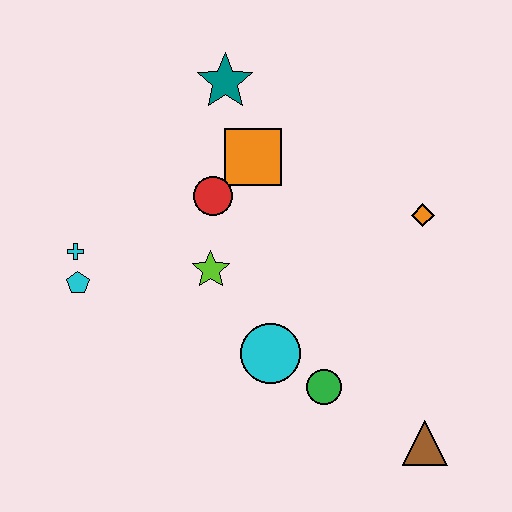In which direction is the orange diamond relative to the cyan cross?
The orange diamond is to the right of the cyan cross.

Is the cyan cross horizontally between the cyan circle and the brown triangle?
No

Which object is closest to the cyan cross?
The cyan pentagon is closest to the cyan cross.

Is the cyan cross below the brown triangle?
No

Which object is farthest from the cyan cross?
The brown triangle is farthest from the cyan cross.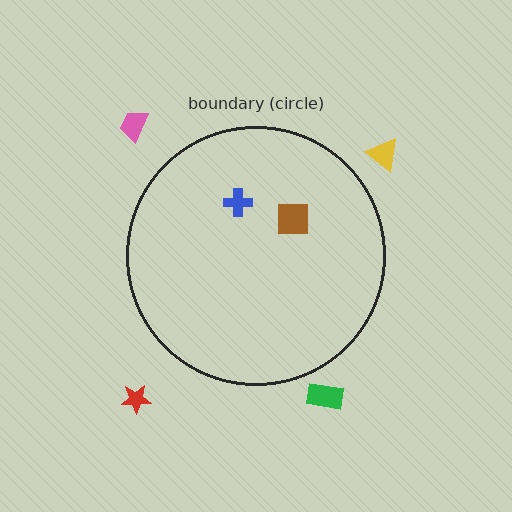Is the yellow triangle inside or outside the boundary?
Outside.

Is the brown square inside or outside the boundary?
Inside.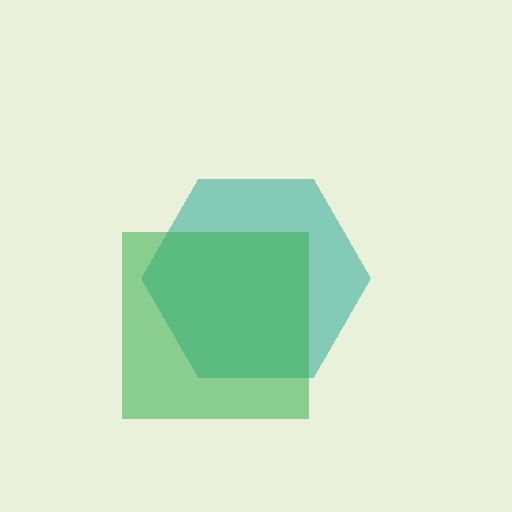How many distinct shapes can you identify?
There are 2 distinct shapes: a teal hexagon, a green square.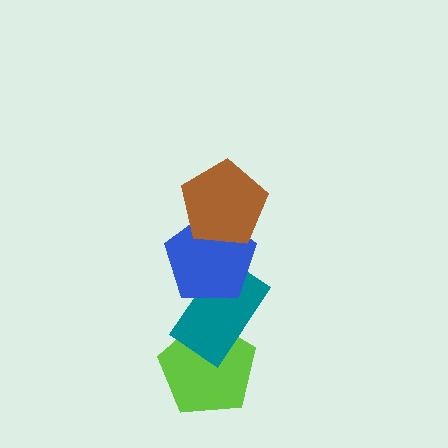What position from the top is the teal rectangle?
The teal rectangle is 3rd from the top.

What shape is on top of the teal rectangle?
The blue pentagon is on top of the teal rectangle.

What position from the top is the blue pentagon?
The blue pentagon is 2nd from the top.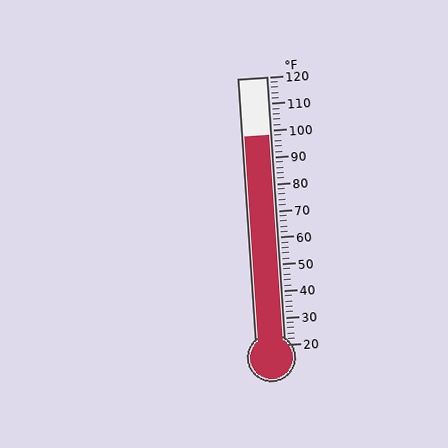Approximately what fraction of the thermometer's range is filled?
The thermometer is filled to approximately 80% of its range.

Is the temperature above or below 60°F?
The temperature is above 60°F.